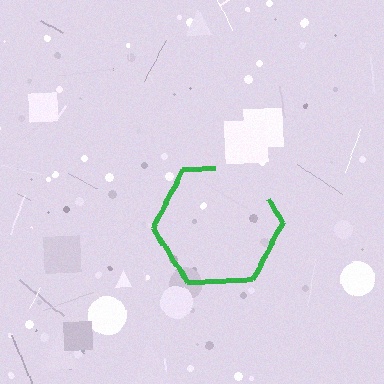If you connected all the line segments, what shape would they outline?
They would outline a hexagon.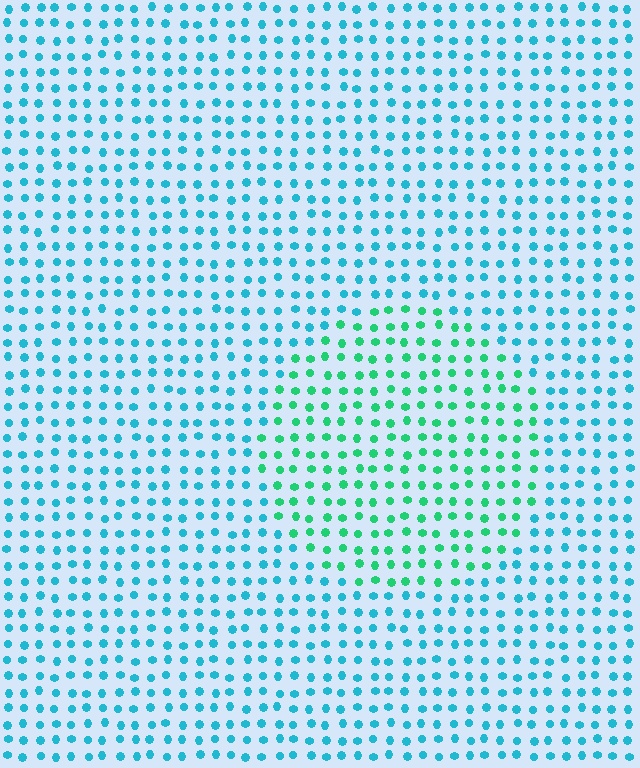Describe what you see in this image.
The image is filled with small cyan elements in a uniform arrangement. A circle-shaped region is visible where the elements are tinted to a slightly different hue, forming a subtle color boundary.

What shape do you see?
I see a circle.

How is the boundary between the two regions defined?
The boundary is defined purely by a slight shift in hue (about 40 degrees). Spacing, size, and orientation are identical on both sides.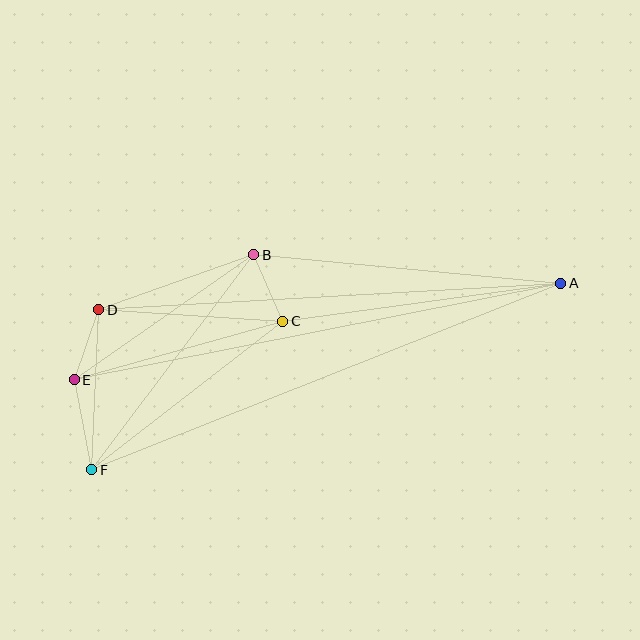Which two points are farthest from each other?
Points A and F are farthest from each other.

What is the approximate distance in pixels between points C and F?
The distance between C and F is approximately 242 pixels.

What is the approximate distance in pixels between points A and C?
The distance between A and C is approximately 281 pixels.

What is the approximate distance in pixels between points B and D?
The distance between B and D is approximately 165 pixels.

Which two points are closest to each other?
Points B and C are closest to each other.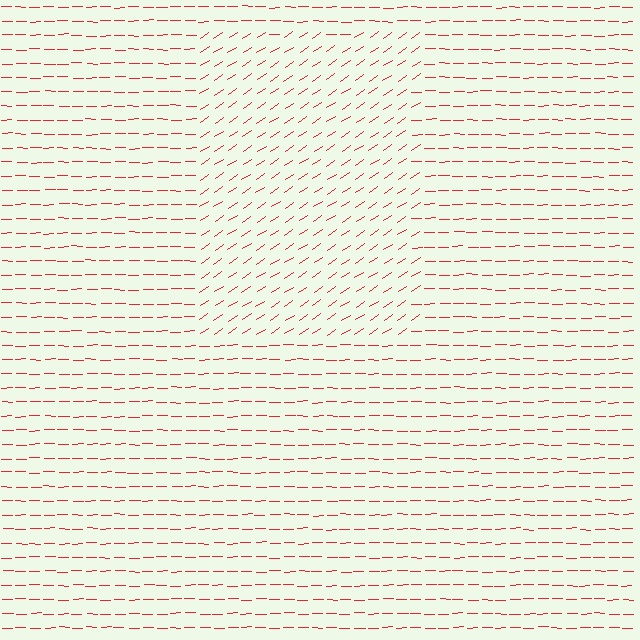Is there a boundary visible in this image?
Yes, there is a texture boundary formed by a change in line orientation.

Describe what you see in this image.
The image is filled with small red line segments. A rectangle region in the image has lines oriented differently from the surrounding lines, creating a visible texture boundary.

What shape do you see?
I see a rectangle.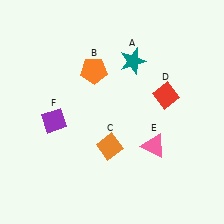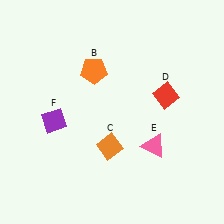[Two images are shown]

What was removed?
The teal star (A) was removed in Image 2.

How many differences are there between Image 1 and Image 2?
There is 1 difference between the two images.